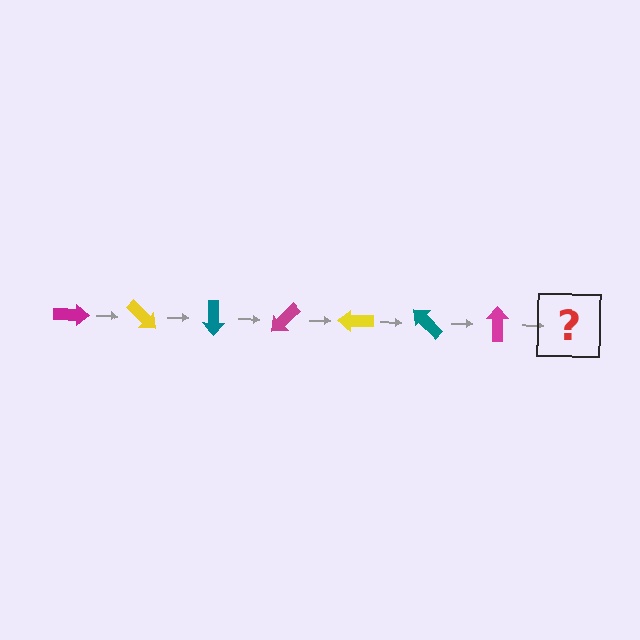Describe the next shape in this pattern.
It should be a yellow arrow, rotated 315 degrees from the start.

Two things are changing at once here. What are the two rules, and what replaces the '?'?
The two rules are that it rotates 45 degrees each step and the color cycles through magenta, yellow, and teal. The '?' should be a yellow arrow, rotated 315 degrees from the start.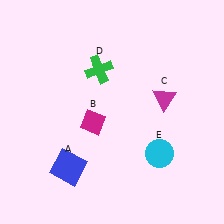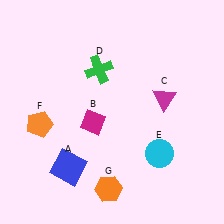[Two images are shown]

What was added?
An orange pentagon (F), an orange hexagon (G) were added in Image 2.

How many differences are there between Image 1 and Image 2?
There are 2 differences between the two images.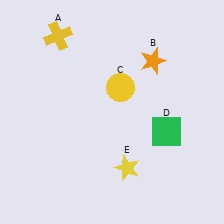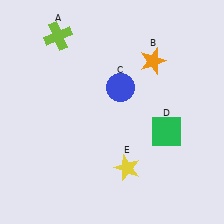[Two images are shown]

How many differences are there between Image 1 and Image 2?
There are 2 differences between the two images.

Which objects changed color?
A changed from yellow to lime. C changed from yellow to blue.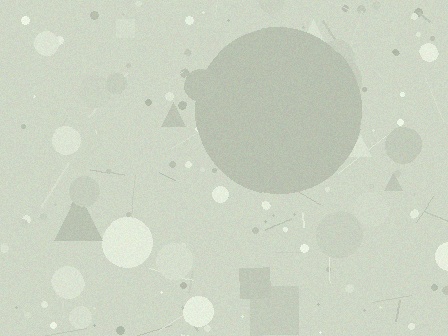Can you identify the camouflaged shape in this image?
The camouflaged shape is a circle.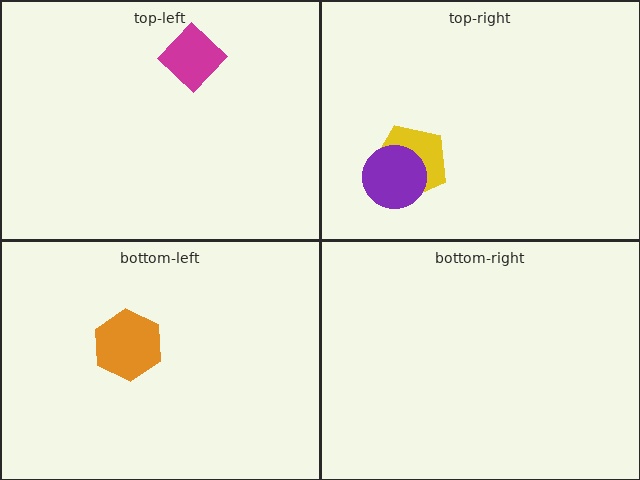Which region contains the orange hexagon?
The bottom-left region.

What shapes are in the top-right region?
The yellow pentagon, the purple circle.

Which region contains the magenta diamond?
The top-left region.